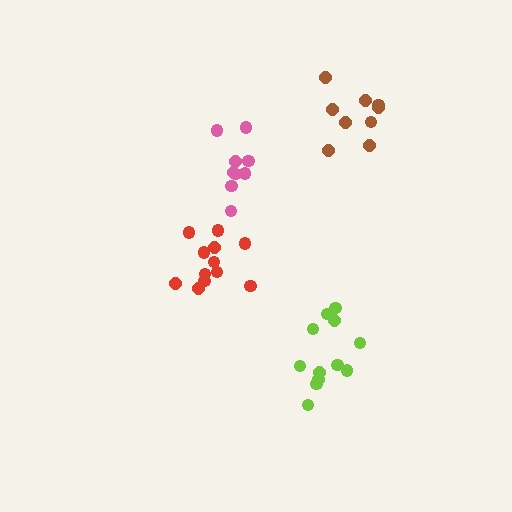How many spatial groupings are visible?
There are 4 spatial groupings.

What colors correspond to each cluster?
The clusters are colored: pink, lime, red, brown.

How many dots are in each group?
Group 1: 9 dots, Group 2: 12 dots, Group 3: 12 dots, Group 4: 9 dots (42 total).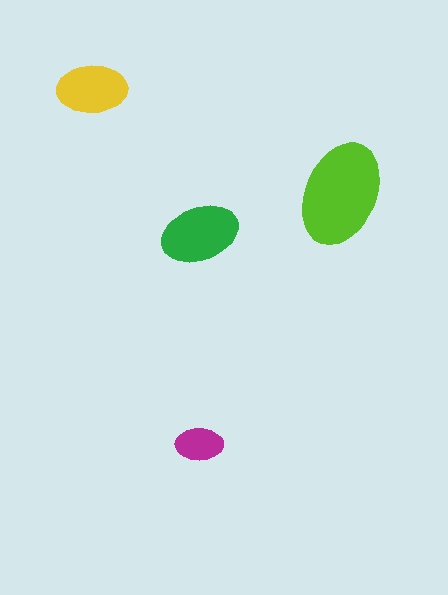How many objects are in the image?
There are 4 objects in the image.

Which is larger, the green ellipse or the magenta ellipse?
The green one.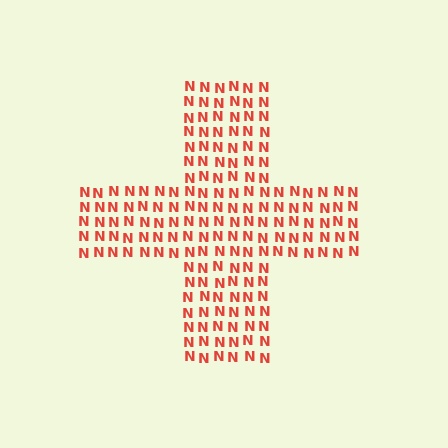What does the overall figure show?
The overall figure shows a cross.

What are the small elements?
The small elements are letter N's.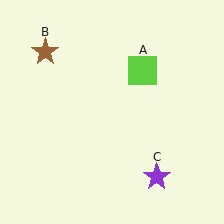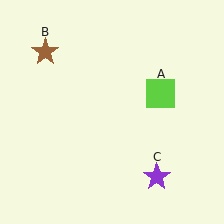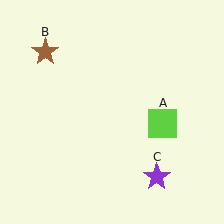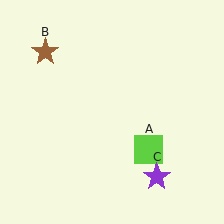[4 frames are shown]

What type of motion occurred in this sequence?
The lime square (object A) rotated clockwise around the center of the scene.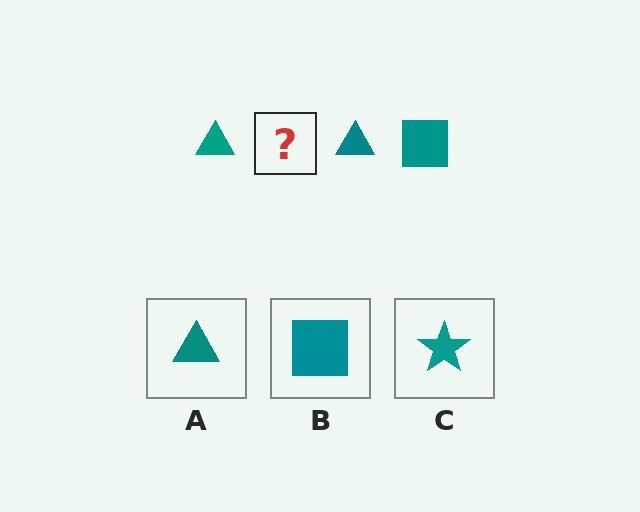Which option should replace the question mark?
Option B.